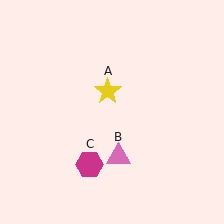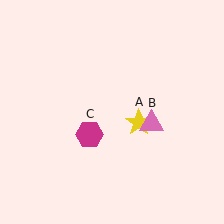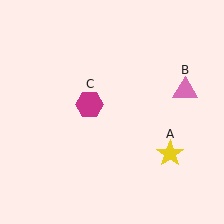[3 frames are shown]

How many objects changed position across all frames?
3 objects changed position: yellow star (object A), pink triangle (object B), magenta hexagon (object C).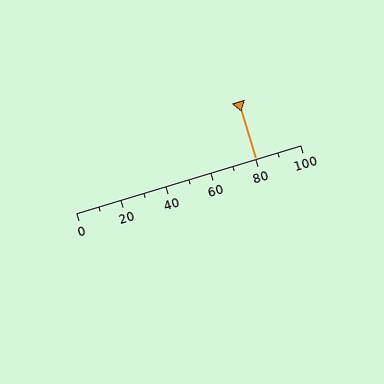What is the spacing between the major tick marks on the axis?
The major ticks are spaced 20 apart.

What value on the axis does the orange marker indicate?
The marker indicates approximately 80.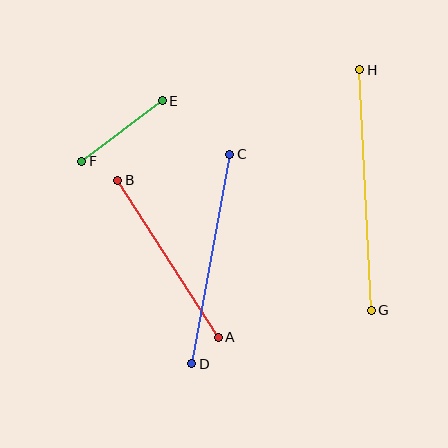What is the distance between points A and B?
The distance is approximately 187 pixels.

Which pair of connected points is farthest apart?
Points G and H are farthest apart.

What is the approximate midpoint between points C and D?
The midpoint is at approximately (211, 259) pixels.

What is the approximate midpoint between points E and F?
The midpoint is at approximately (122, 131) pixels.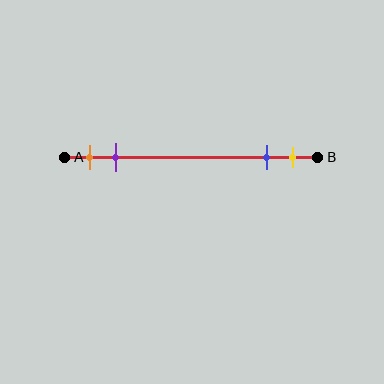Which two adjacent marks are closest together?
The blue and yellow marks are the closest adjacent pair.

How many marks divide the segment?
There are 4 marks dividing the segment.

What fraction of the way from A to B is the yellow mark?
The yellow mark is approximately 90% (0.9) of the way from A to B.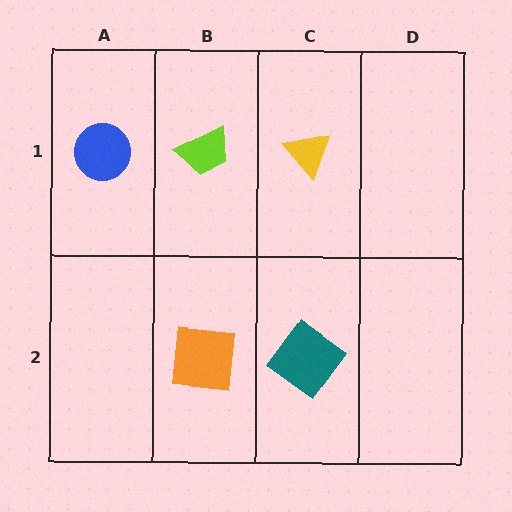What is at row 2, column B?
An orange square.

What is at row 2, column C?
A teal diamond.